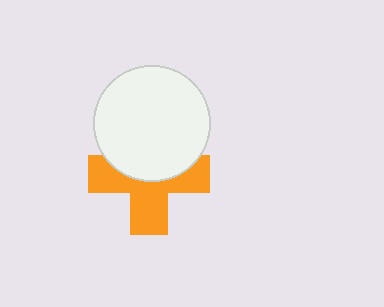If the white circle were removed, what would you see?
You would see the complete orange cross.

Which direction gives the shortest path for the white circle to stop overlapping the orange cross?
Moving up gives the shortest separation.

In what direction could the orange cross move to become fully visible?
The orange cross could move down. That would shift it out from behind the white circle entirely.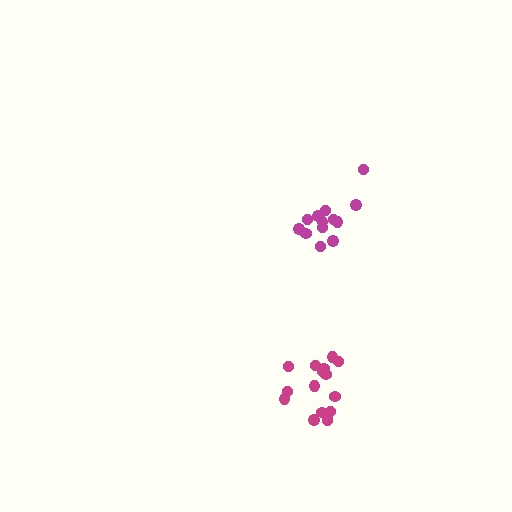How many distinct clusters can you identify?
There are 2 distinct clusters.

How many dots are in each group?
Group 1: 13 dots, Group 2: 16 dots (29 total).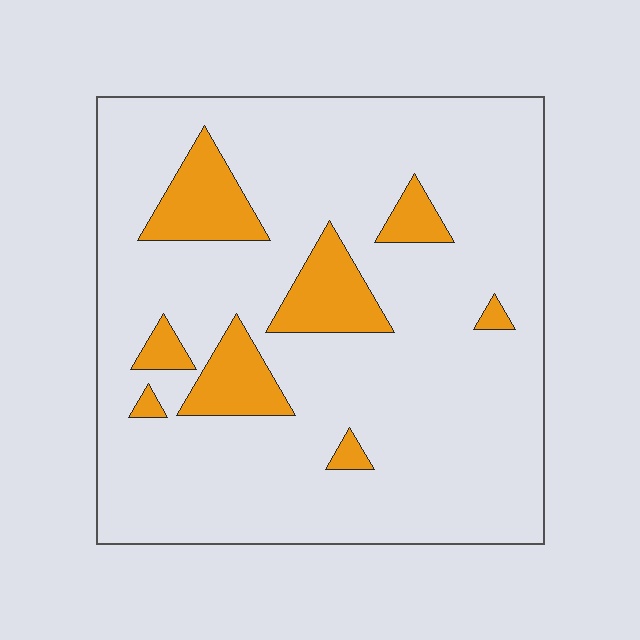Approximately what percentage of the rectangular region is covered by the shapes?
Approximately 15%.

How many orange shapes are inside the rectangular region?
8.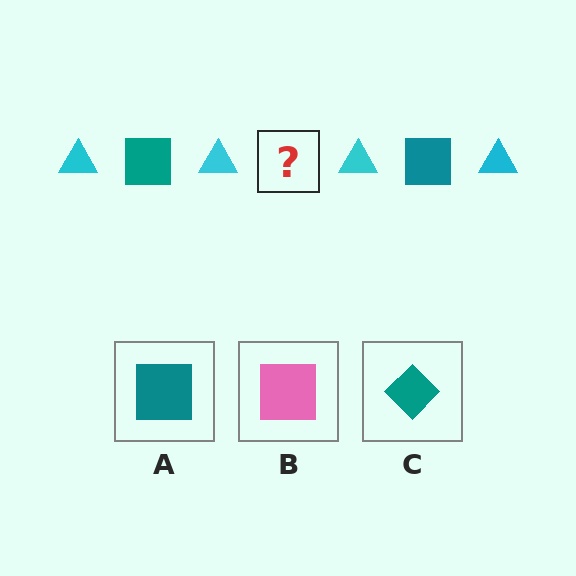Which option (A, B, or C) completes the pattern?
A.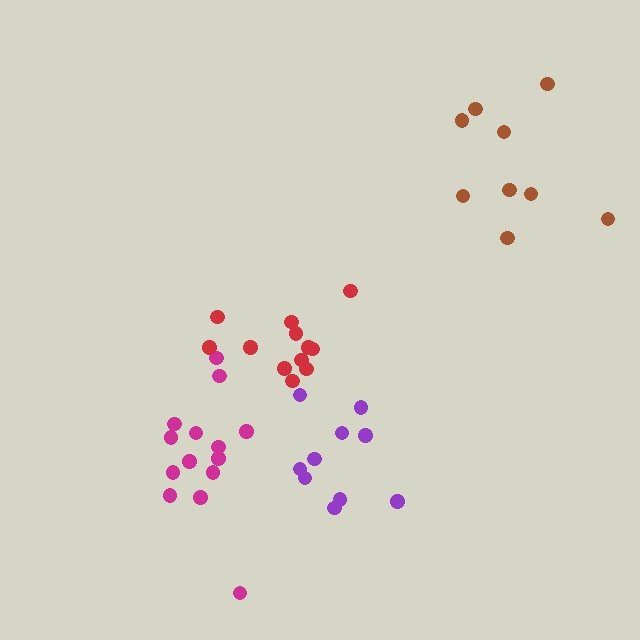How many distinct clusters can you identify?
There are 4 distinct clusters.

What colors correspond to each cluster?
The clusters are colored: magenta, red, purple, brown.